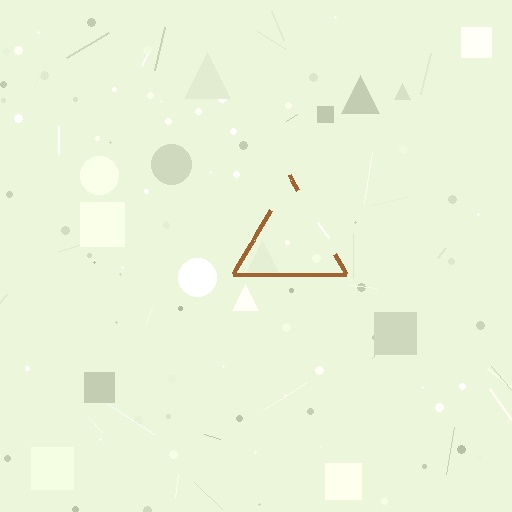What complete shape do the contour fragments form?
The contour fragments form a triangle.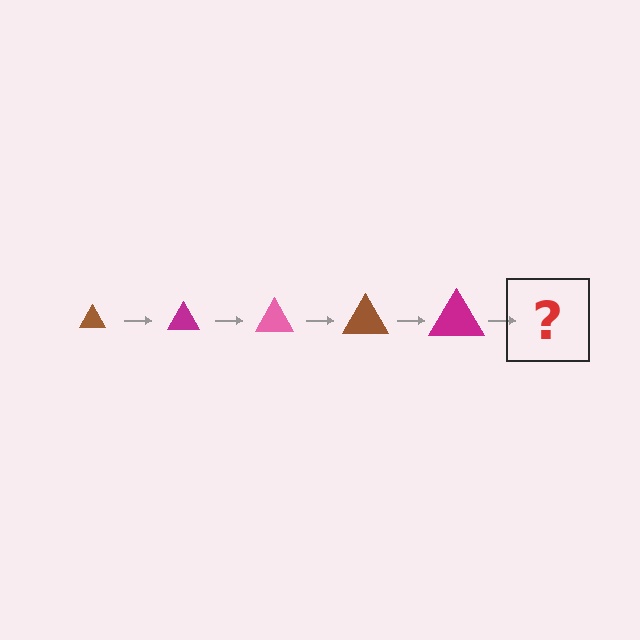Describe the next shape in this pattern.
It should be a pink triangle, larger than the previous one.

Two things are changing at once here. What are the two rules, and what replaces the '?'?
The two rules are that the triangle grows larger each step and the color cycles through brown, magenta, and pink. The '?' should be a pink triangle, larger than the previous one.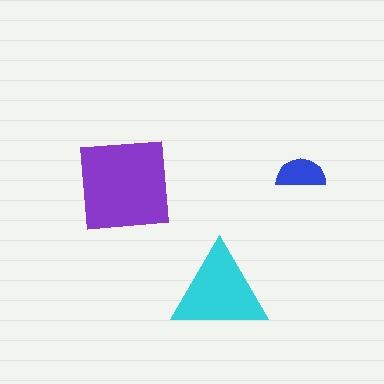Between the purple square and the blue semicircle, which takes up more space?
The purple square.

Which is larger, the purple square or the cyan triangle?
The purple square.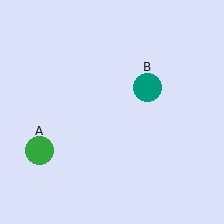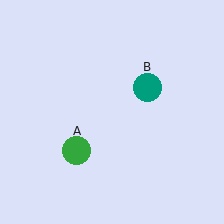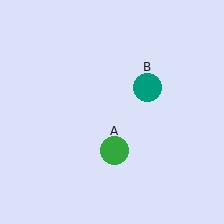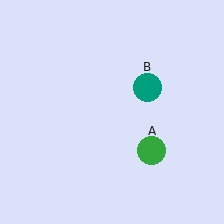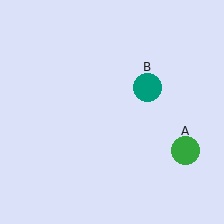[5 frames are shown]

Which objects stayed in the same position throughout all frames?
Teal circle (object B) remained stationary.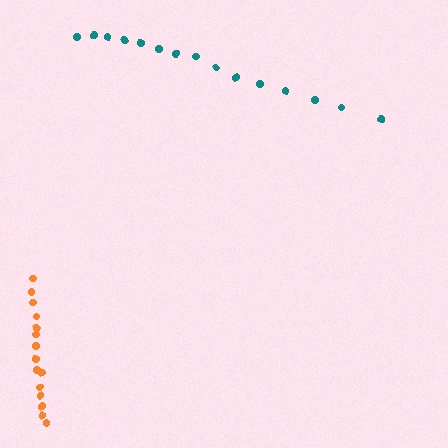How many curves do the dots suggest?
There are 2 distinct paths.